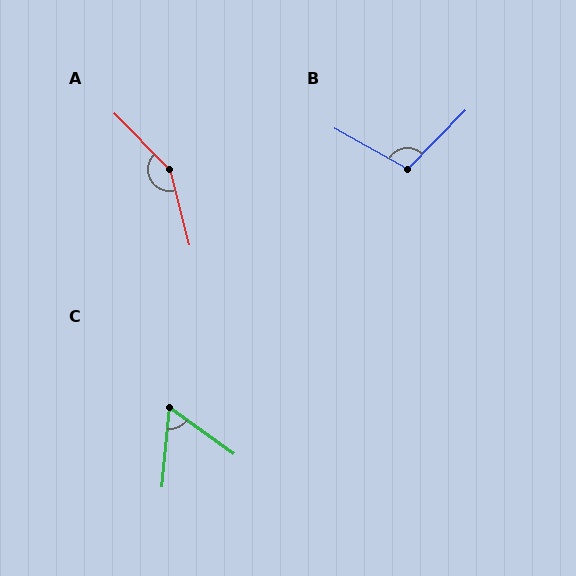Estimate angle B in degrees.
Approximately 105 degrees.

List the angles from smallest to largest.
C (60°), B (105°), A (150°).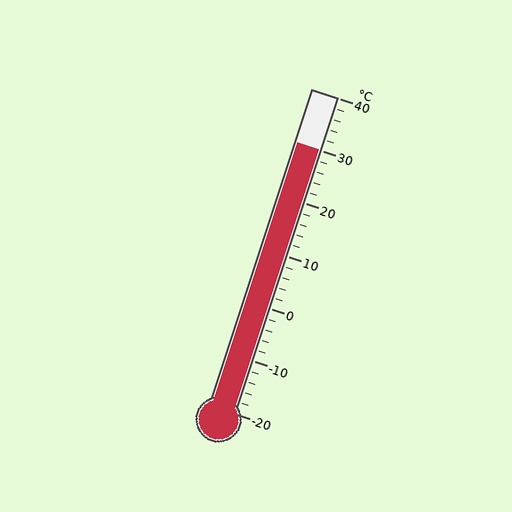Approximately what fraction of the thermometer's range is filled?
The thermometer is filled to approximately 85% of its range.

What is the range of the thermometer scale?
The thermometer scale ranges from -20°C to 40°C.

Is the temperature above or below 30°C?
The temperature is at 30°C.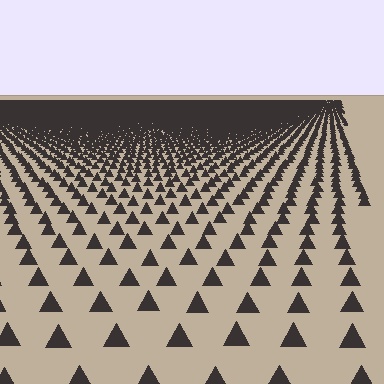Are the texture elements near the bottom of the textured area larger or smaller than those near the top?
Larger. Near the bottom, elements are closer to the viewer and appear at a bigger on-screen size.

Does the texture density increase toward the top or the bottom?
Density increases toward the top.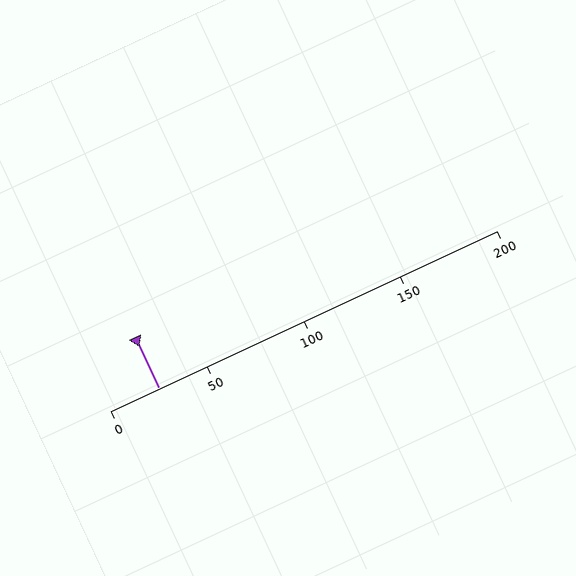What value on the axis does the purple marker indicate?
The marker indicates approximately 25.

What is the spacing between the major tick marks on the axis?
The major ticks are spaced 50 apart.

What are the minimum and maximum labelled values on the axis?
The axis runs from 0 to 200.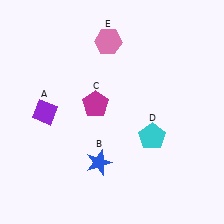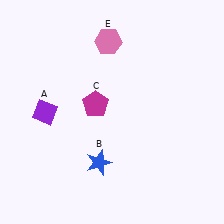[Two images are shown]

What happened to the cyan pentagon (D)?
The cyan pentagon (D) was removed in Image 2. It was in the bottom-right area of Image 1.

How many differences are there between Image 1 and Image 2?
There is 1 difference between the two images.